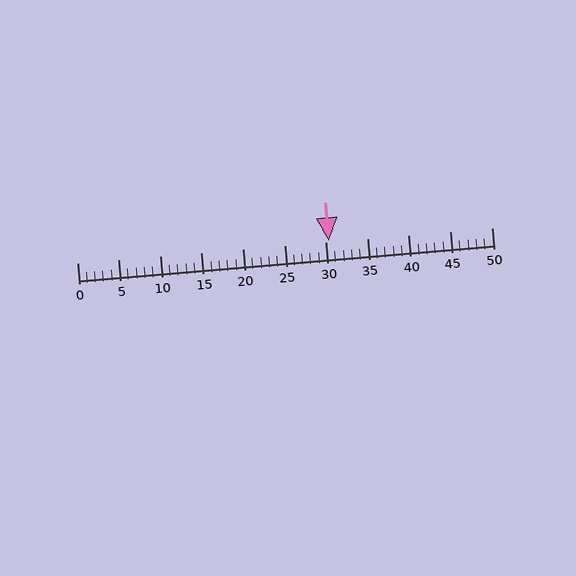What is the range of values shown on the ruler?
The ruler shows values from 0 to 50.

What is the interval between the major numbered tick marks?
The major tick marks are spaced 5 units apart.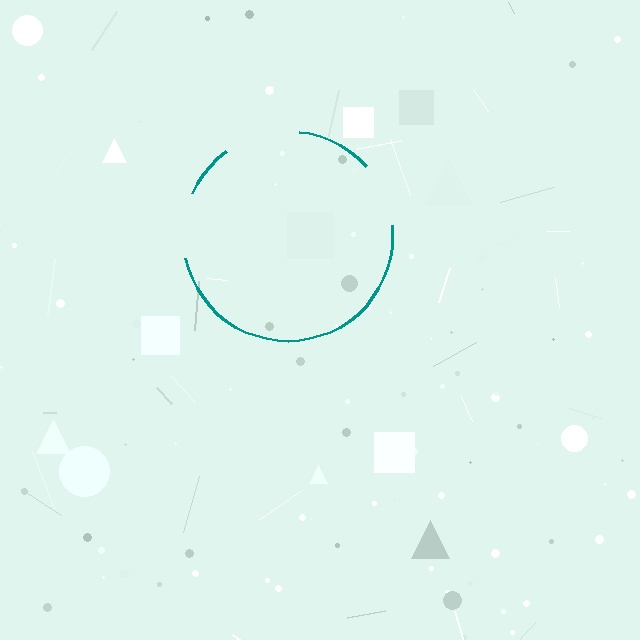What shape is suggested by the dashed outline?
The dashed outline suggests a circle.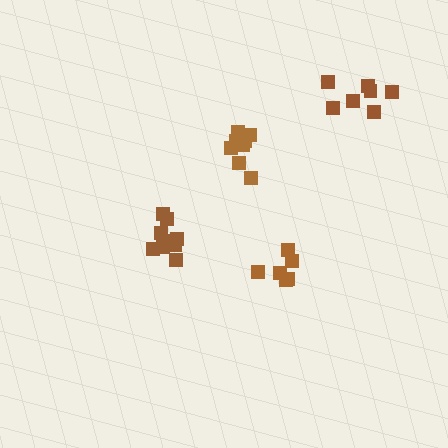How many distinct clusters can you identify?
There are 4 distinct clusters.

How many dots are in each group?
Group 1: 6 dots, Group 2: 8 dots, Group 3: 7 dots, Group 4: 9 dots (30 total).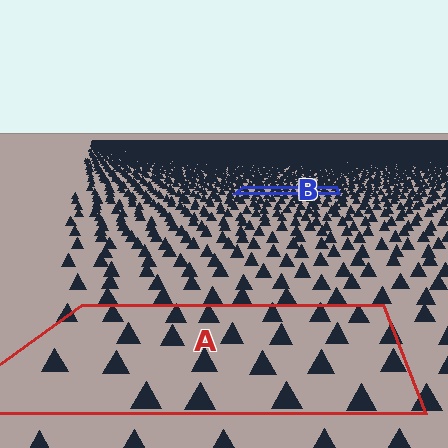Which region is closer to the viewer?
Region A is closer. The texture elements there are larger and more spread out.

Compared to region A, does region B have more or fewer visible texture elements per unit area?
Region B has more texture elements per unit area — they are packed more densely because it is farther away.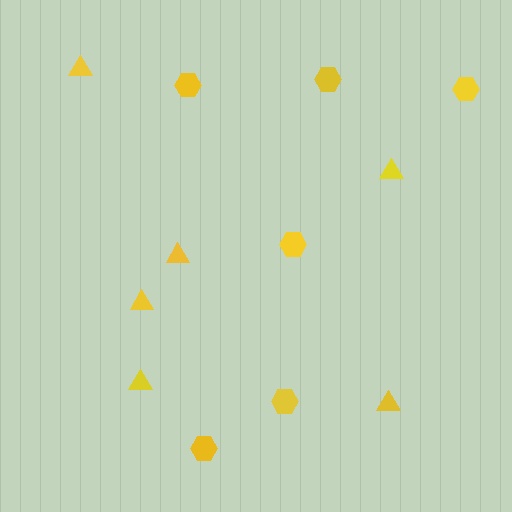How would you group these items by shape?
There are 2 groups: one group of hexagons (6) and one group of triangles (6).